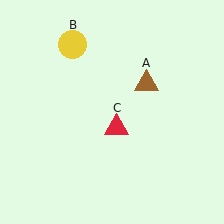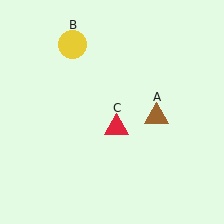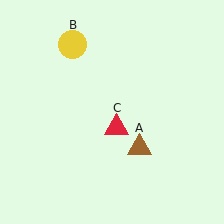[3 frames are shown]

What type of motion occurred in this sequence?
The brown triangle (object A) rotated clockwise around the center of the scene.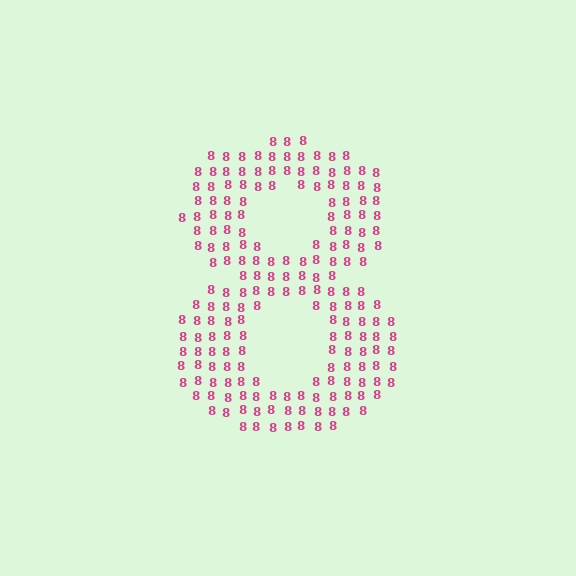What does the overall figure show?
The overall figure shows the digit 8.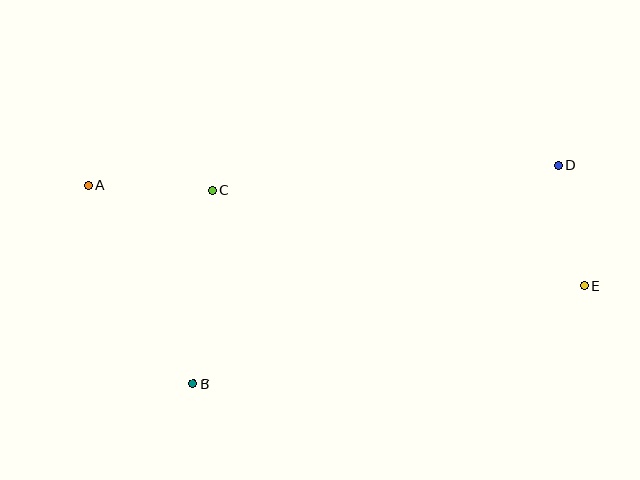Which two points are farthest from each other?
Points A and E are farthest from each other.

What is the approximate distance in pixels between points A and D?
The distance between A and D is approximately 471 pixels.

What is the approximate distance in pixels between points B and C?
The distance between B and C is approximately 194 pixels.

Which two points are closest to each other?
Points D and E are closest to each other.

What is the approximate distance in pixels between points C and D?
The distance between C and D is approximately 347 pixels.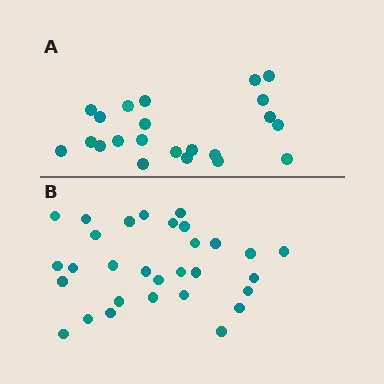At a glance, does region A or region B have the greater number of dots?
Region B (the bottom region) has more dots.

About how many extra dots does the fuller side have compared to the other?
Region B has roughly 8 or so more dots than region A.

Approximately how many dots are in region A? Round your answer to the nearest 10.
About 20 dots. (The exact count is 22, which rounds to 20.)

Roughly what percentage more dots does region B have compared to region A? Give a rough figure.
About 35% more.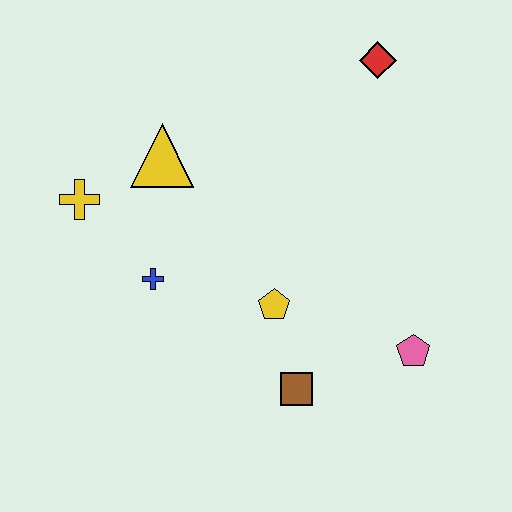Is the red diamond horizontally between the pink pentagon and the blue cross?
Yes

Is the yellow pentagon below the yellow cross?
Yes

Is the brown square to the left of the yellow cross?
No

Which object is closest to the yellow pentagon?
The brown square is closest to the yellow pentagon.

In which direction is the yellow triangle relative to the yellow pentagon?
The yellow triangle is above the yellow pentagon.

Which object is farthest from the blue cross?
The red diamond is farthest from the blue cross.